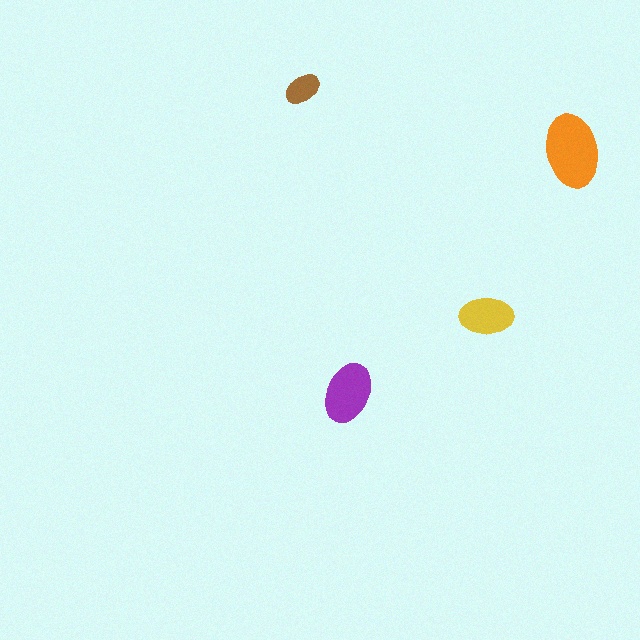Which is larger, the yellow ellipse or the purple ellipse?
The purple one.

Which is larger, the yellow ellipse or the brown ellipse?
The yellow one.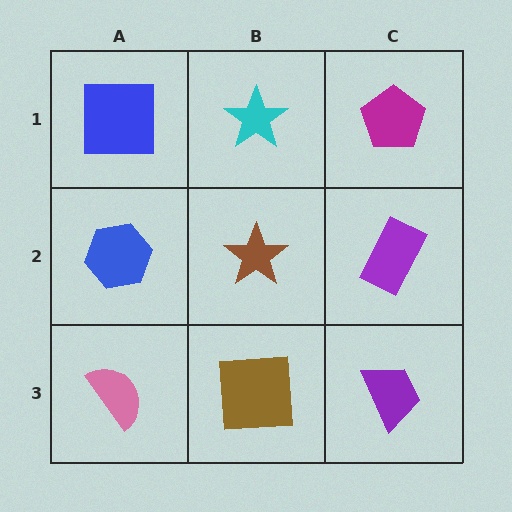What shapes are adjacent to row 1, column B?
A brown star (row 2, column B), a blue square (row 1, column A), a magenta pentagon (row 1, column C).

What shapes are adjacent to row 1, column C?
A purple rectangle (row 2, column C), a cyan star (row 1, column B).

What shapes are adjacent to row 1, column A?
A blue hexagon (row 2, column A), a cyan star (row 1, column B).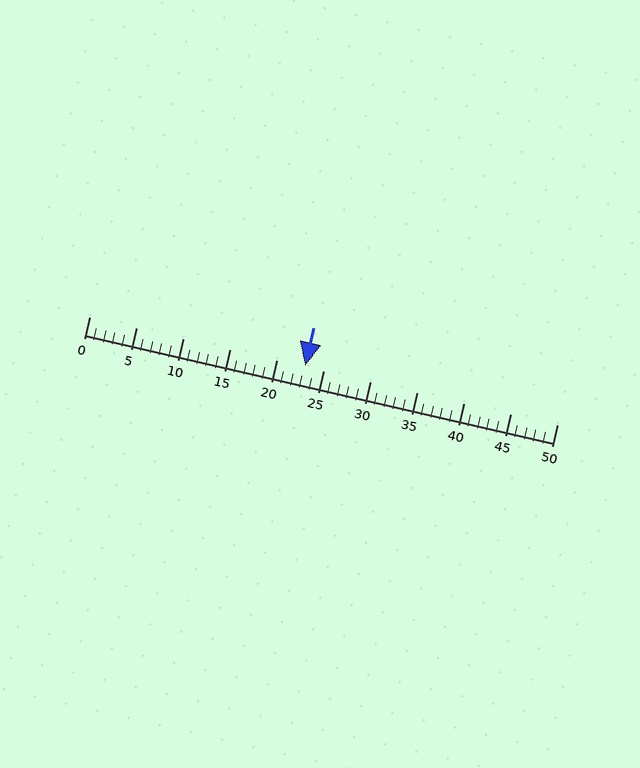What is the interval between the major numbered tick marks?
The major tick marks are spaced 5 units apart.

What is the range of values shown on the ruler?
The ruler shows values from 0 to 50.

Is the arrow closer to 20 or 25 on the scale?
The arrow is closer to 25.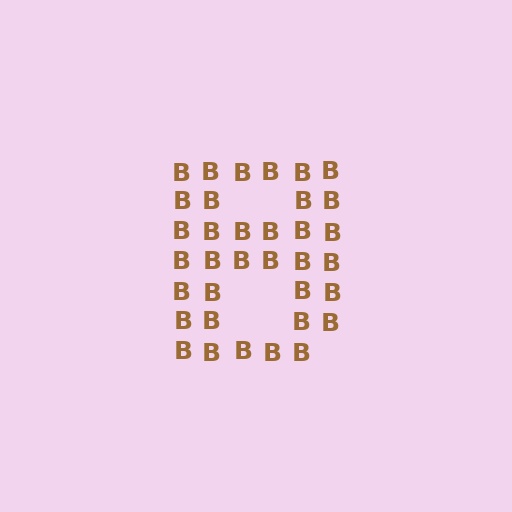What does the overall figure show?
The overall figure shows the letter B.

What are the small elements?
The small elements are letter B's.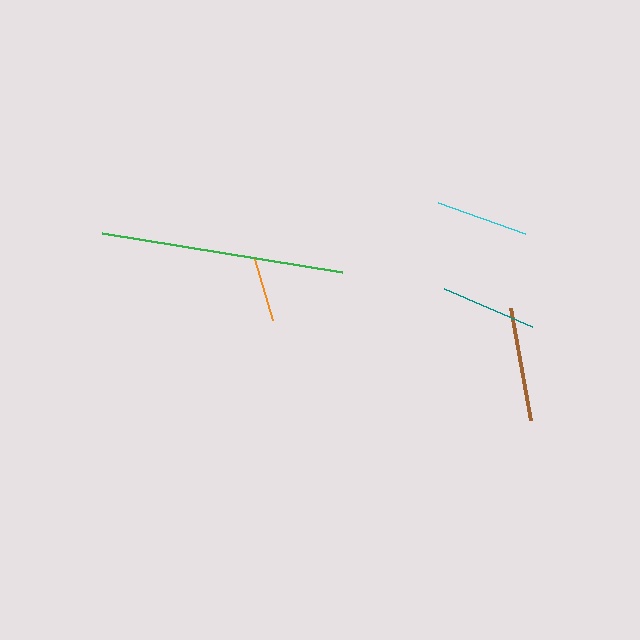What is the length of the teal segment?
The teal segment is approximately 95 pixels long.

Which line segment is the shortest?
The orange line is the shortest at approximately 64 pixels.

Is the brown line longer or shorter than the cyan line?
The brown line is longer than the cyan line.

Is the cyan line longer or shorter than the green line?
The green line is longer than the cyan line.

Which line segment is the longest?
The green line is the longest at approximately 243 pixels.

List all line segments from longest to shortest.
From longest to shortest: green, brown, teal, cyan, orange.